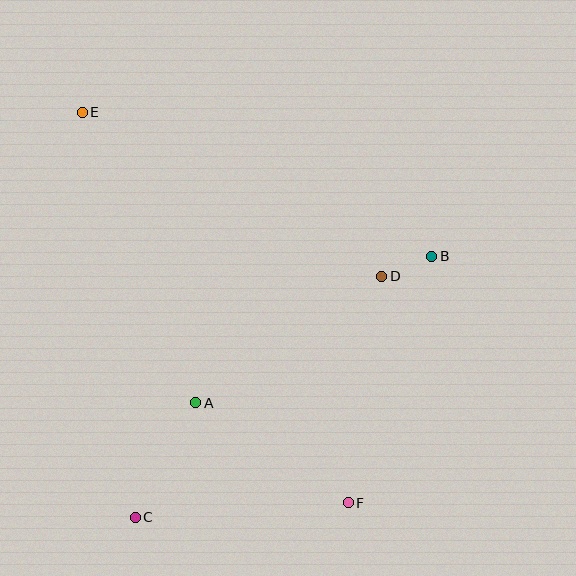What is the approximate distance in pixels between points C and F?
The distance between C and F is approximately 213 pixels.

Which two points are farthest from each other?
Points E and F are farthest from each other.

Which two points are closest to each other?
Points B and D are closest to each other.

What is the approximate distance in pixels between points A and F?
The distance between A and F is approximately 182 pixels.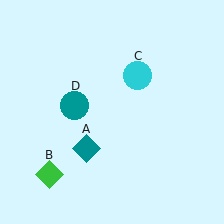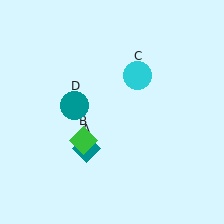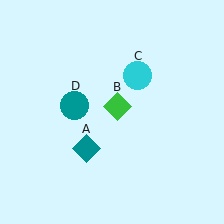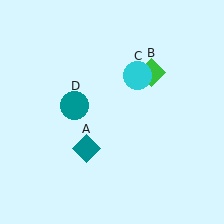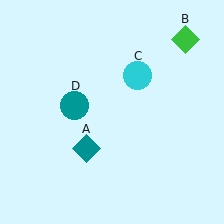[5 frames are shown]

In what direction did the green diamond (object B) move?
The green diamond (object B) moved up and to the right.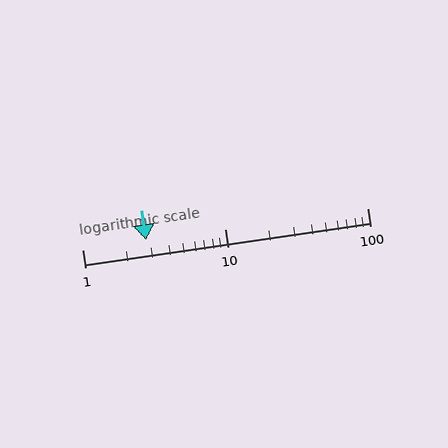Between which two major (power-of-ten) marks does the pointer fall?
The pointer is between 1 and 10.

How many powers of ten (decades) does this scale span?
The scale spans 2 decades, from 1 to 100.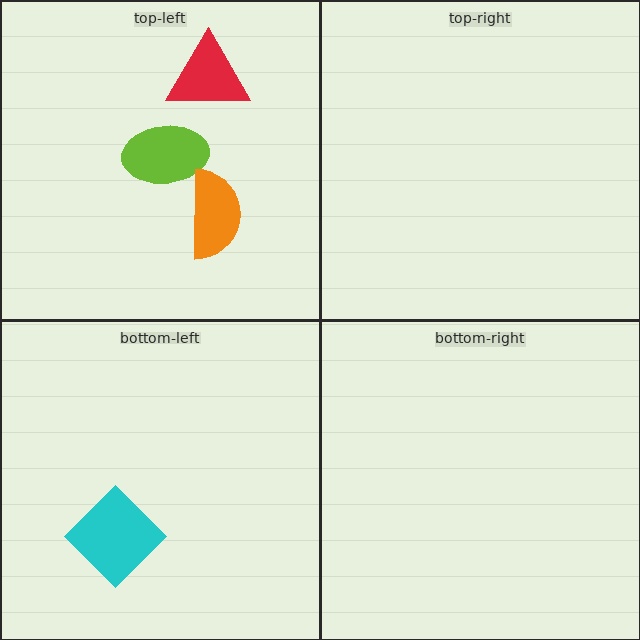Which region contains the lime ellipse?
The top-left region.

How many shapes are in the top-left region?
3.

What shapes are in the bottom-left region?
The cyan diamond.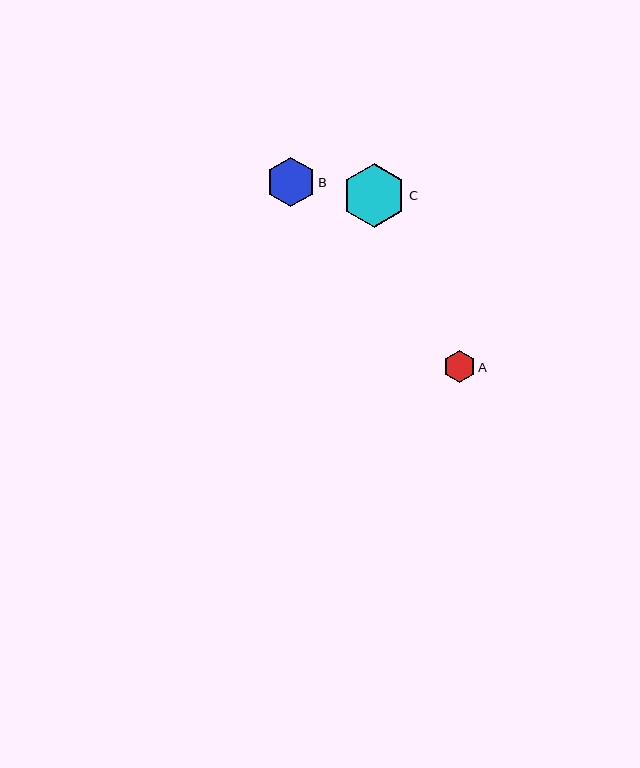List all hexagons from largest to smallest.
From largest to smallest: C, B, A.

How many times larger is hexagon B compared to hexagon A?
Hexagon B is approximately 1.5 times the size of hexagon A.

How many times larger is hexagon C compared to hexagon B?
Hexagon C is approximately 1.3 times the size of hexagon B.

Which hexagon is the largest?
Hexagon C is the largest with a size of approximately 64 pixels.